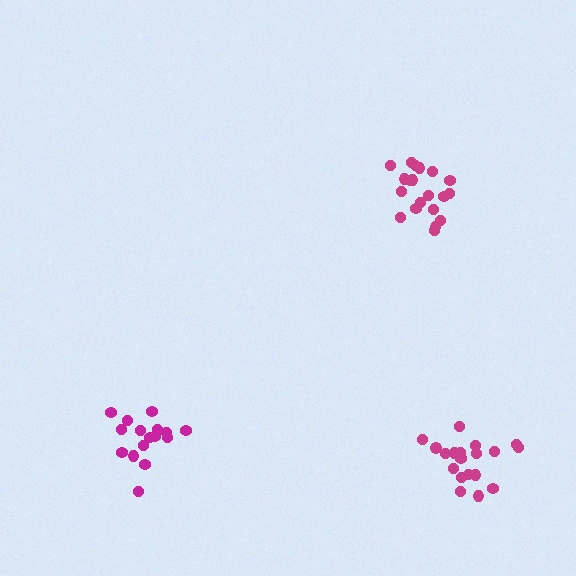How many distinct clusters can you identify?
There are 3 distinct clusters.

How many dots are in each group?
Group 1: 20 dots, Group 2: 20 dots, Group 3: 16 dots (56 total).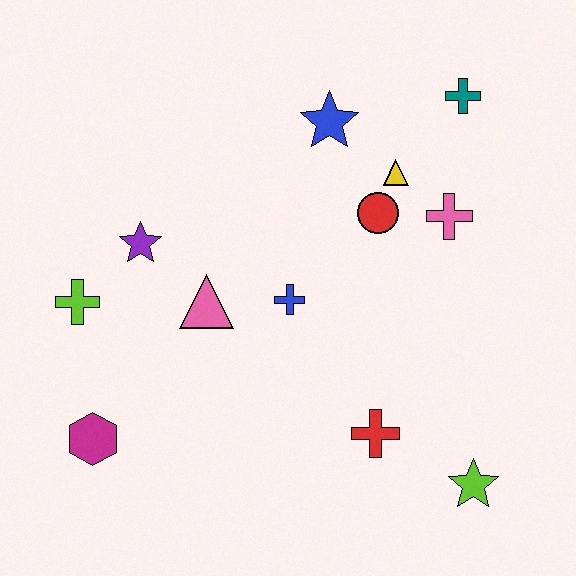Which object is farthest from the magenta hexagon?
The teal cross is farthest from the magenta hexagon.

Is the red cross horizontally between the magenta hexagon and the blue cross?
No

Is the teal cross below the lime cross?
No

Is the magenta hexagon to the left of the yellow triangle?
Yes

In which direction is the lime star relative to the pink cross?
The lime star is below the pink cross.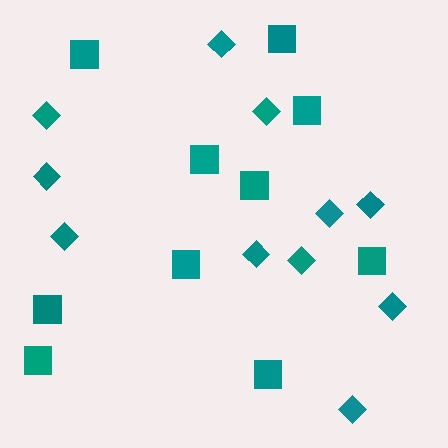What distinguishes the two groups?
There are 2 groups: one group of diamonds (11) and one group of squares (10).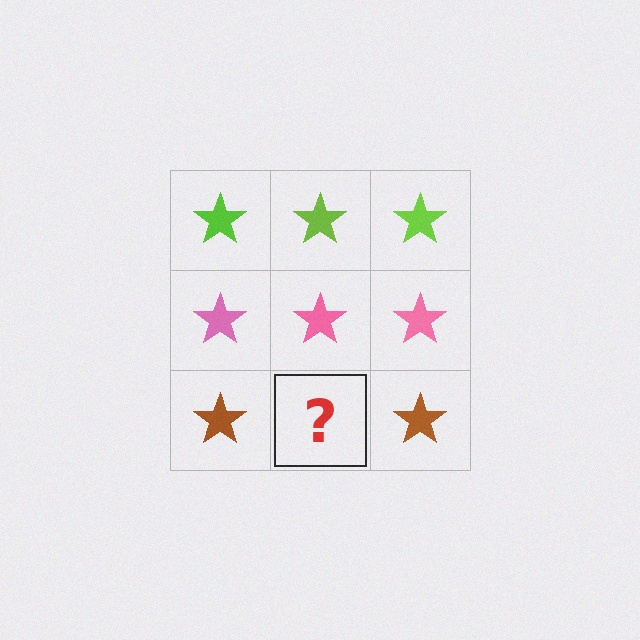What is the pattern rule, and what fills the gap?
The rule is that each row has a consistent color. The gap should be filled with a brown star.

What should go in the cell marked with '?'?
The missing cell should contain a brown star.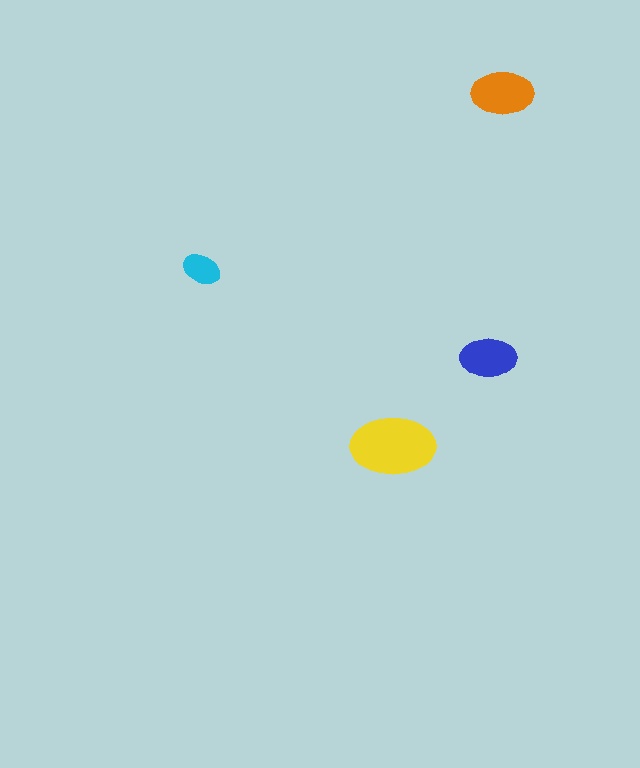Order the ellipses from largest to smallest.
the yellow one, the orange one, the blue one, the cyan one.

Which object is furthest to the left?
The cyan ellipse is leftmost.